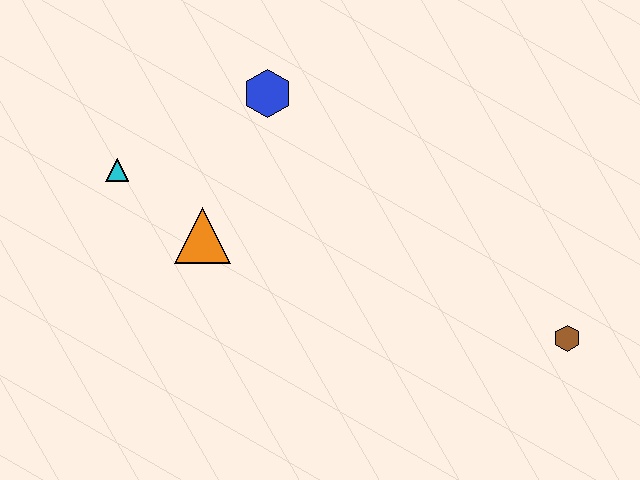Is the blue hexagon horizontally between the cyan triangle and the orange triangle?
No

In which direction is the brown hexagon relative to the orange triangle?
The brown hexagon is to the right of the orange triangle.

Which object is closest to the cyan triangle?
The orange triangle is closest to the cyan triangle.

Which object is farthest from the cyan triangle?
The brown hexagon is farthest from the cyan triangle.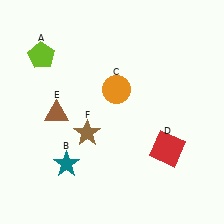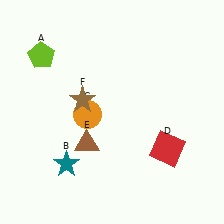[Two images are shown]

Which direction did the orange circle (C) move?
The orange circle (C) moved left.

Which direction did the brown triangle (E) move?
The brown triangle (E) moved right.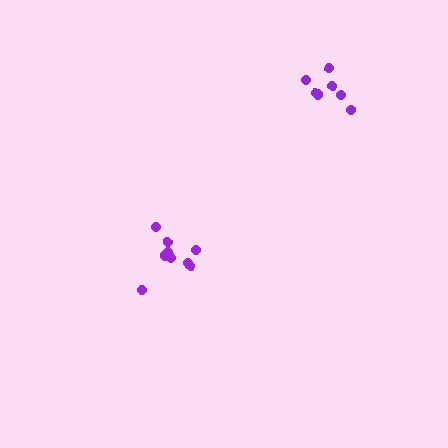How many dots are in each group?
Group 1: 10 dots, Group 2: 7 dots (17 total).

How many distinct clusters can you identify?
There are 2 distinct clusters.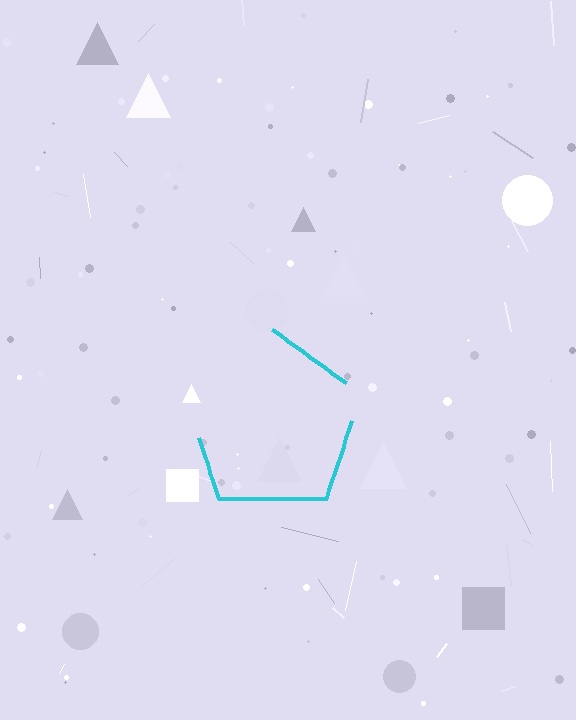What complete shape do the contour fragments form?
The contour fragments form a pentagon.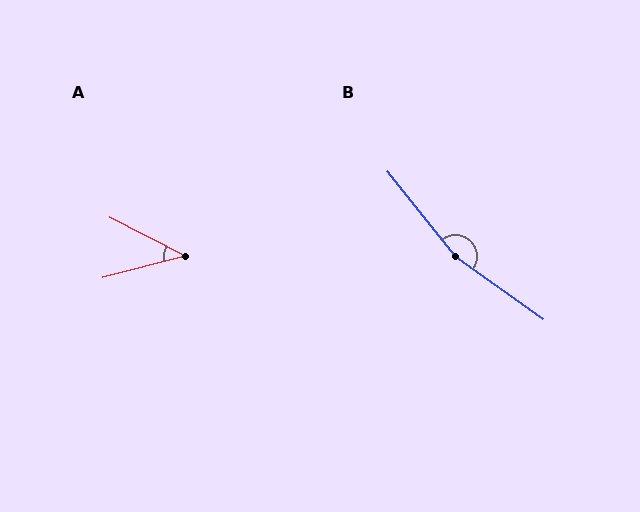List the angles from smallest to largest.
A (41°), B (164°).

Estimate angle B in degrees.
Approximately 164 degrees.